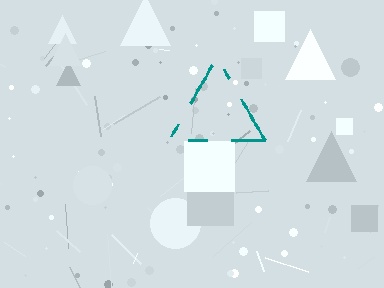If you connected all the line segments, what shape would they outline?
They would outline a triangle.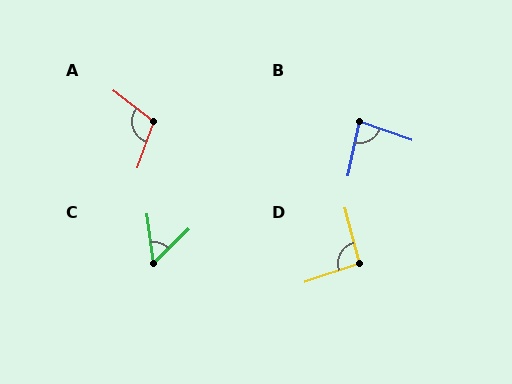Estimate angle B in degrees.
Approximately 82 degrees.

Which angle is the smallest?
C, at approximately 53 degrees.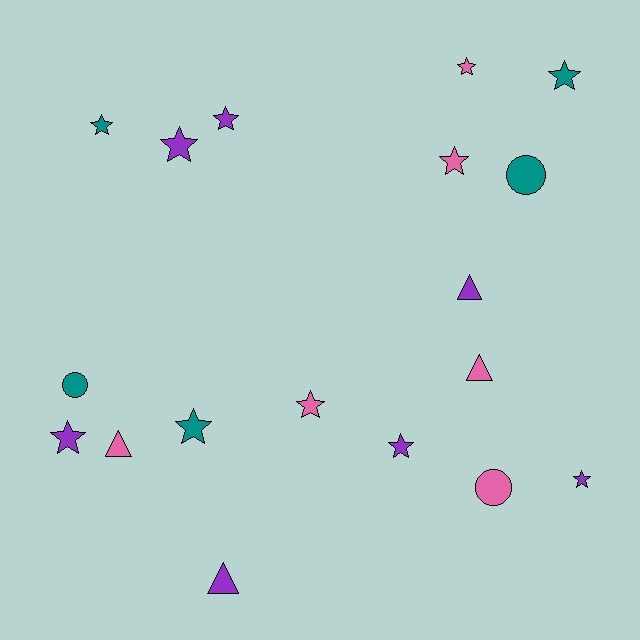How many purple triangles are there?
There are 2 purple triangles.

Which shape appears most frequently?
Star, with 11 objects.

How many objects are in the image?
There are 18 objects.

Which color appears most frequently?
Purple, with 7 objects.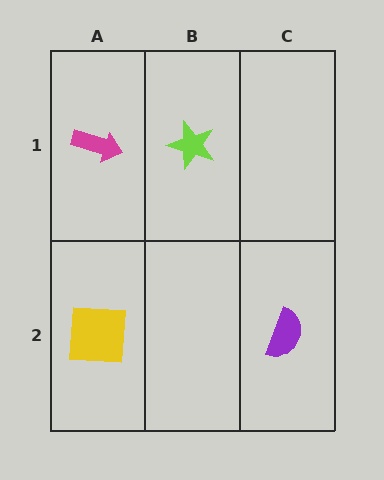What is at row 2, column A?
A yellow square.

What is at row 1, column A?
A magenta arrow.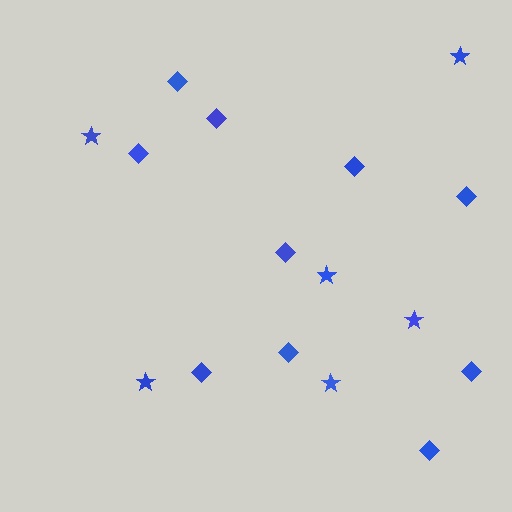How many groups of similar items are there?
There are 2 groups: one group of diamonds (10) and one group of stars (6).